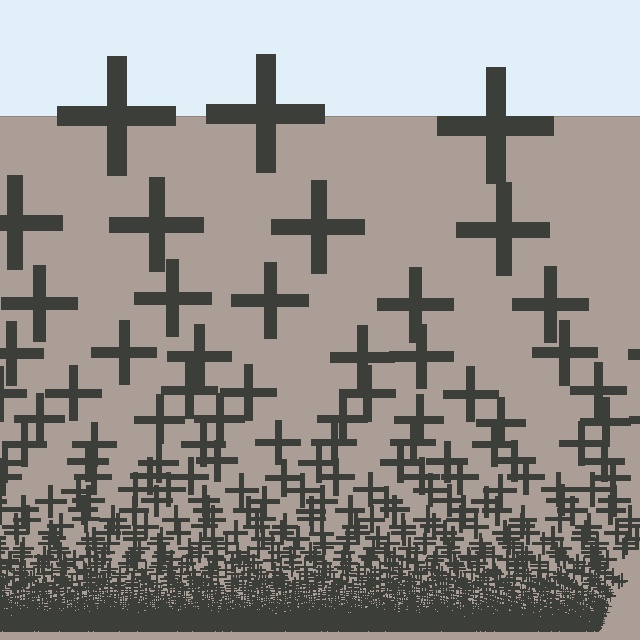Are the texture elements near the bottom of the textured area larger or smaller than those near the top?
Smaller. The gradient is inverted — elements near the bottom are smaller and denser.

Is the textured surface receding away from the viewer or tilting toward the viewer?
The surface appears to tilt toward the viewer. Texture elements get larger and sparser toward the top.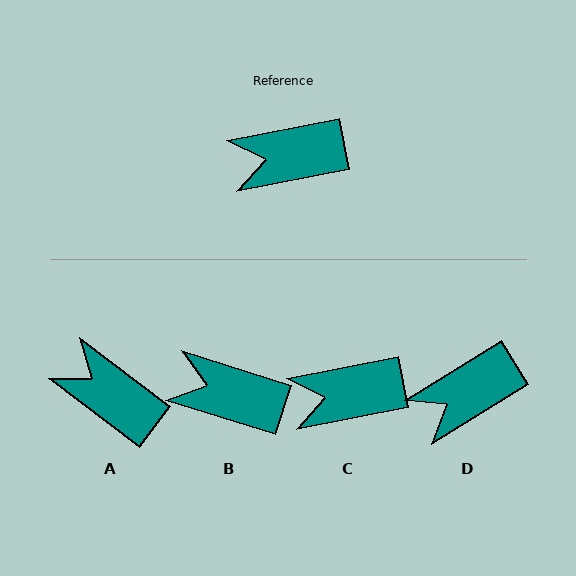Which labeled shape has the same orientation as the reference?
C.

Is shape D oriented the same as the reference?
No, it is off by about 21 degrees.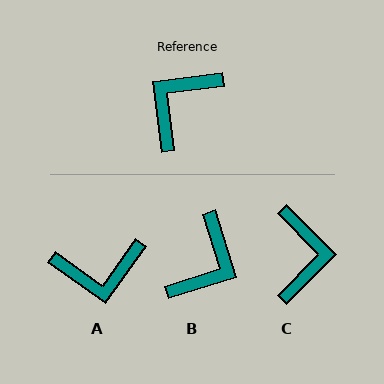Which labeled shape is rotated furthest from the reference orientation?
B, about 170 degrees away.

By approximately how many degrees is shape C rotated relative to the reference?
Approximately 142 degrees clockwise.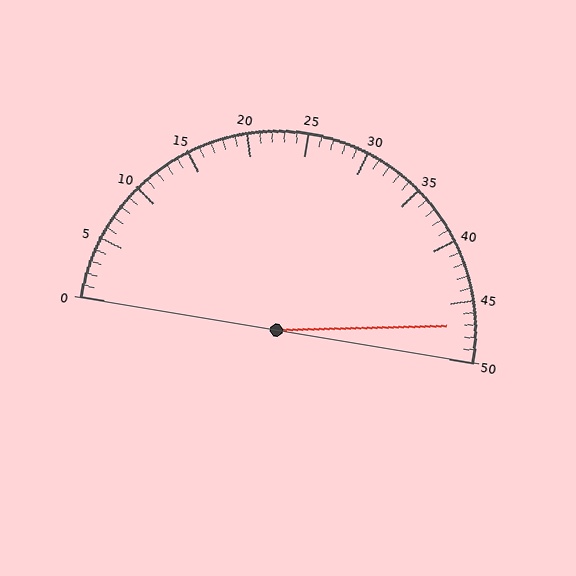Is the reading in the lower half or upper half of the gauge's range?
The reading is in the upper half of the range (0 to 50).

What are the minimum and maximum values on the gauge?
The gauge ranges from 0 to 50.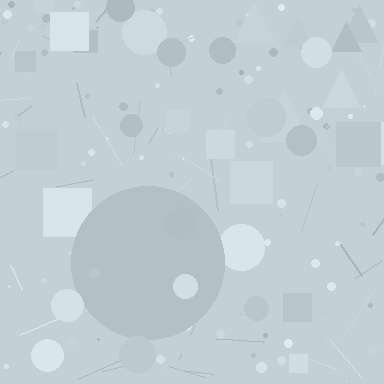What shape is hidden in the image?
A circle is hidden in the image.